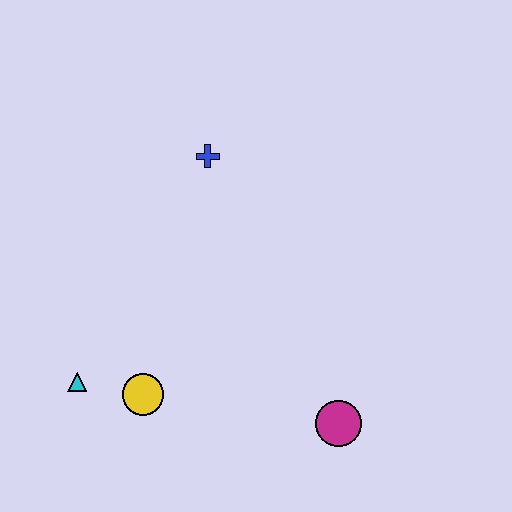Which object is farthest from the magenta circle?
The blue cross is farthest from the magenta circle.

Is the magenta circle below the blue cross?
Yes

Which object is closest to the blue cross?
The yellow circle is closest to the blue cross.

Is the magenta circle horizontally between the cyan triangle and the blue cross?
No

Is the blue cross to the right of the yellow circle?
Yes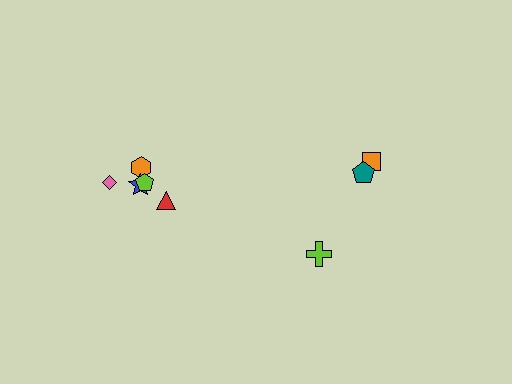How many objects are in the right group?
There are 3 objects.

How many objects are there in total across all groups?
There are 8 objects.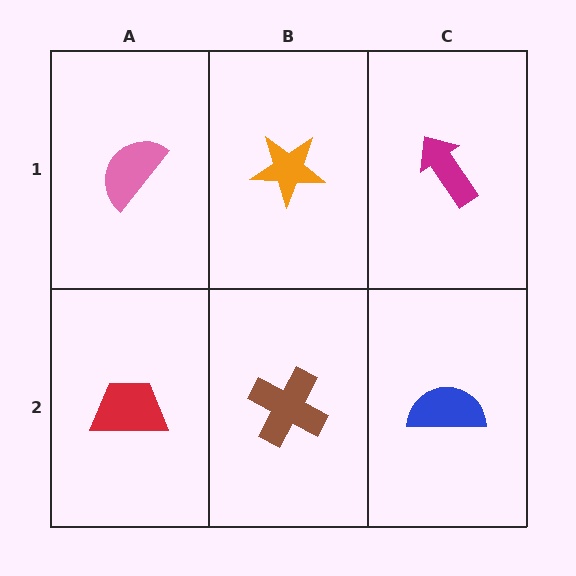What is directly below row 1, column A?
A red trapezoid.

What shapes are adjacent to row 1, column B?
A brown cross (row 2, column B), a pink semicircle (row 1, column A), a magenta arrow (row 1, column C).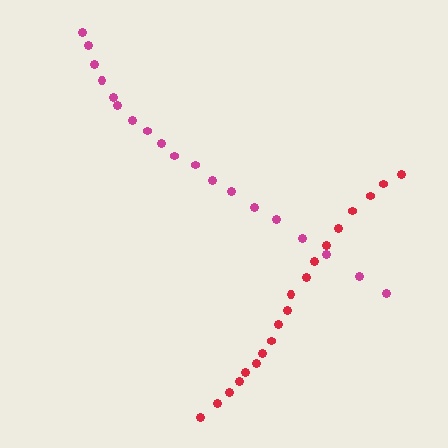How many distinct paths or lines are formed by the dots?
There are 2 distinct paths.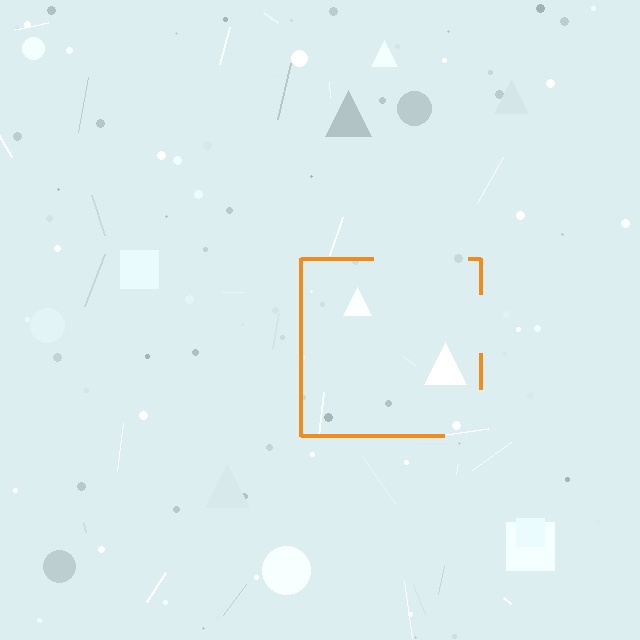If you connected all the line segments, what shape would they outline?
They would outline a square.